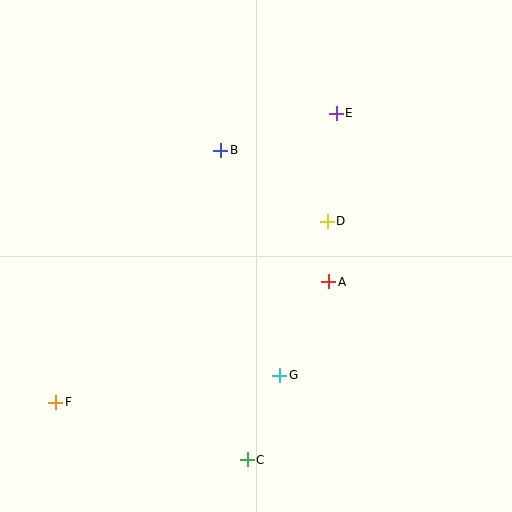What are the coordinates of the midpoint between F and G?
The midpoint between F and G is at (168, 389).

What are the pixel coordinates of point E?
Point E is at (336, 113).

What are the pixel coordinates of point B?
Point B is at (221, 150).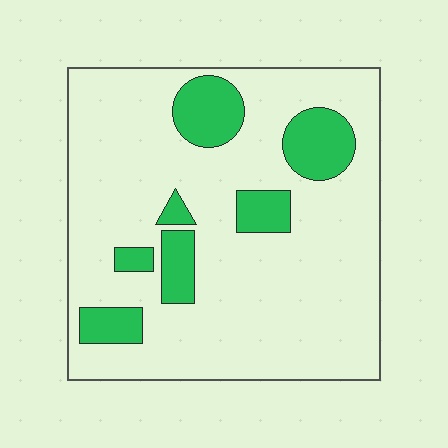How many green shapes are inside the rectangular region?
7.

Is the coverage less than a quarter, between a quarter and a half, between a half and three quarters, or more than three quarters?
Less than a quarter.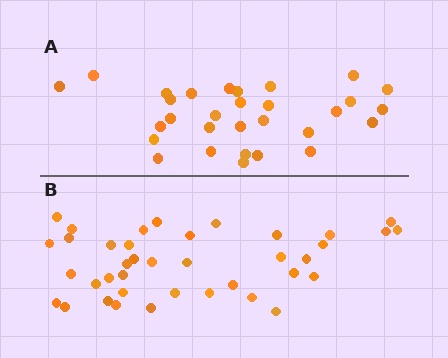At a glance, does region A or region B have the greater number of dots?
Region B (the bottom region) has more dots.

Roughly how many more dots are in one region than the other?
Region B has roughly 8 or so more dots than region A.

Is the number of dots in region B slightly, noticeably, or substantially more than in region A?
Region B has noticeably more, but not dramatically so. The ratio is roughly 1.3 to 1.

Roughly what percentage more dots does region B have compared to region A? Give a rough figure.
About 30% more.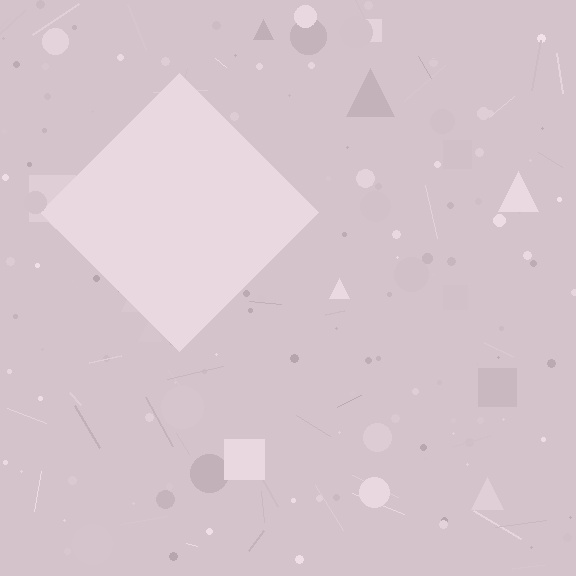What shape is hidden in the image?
A diamond is hidden in the image.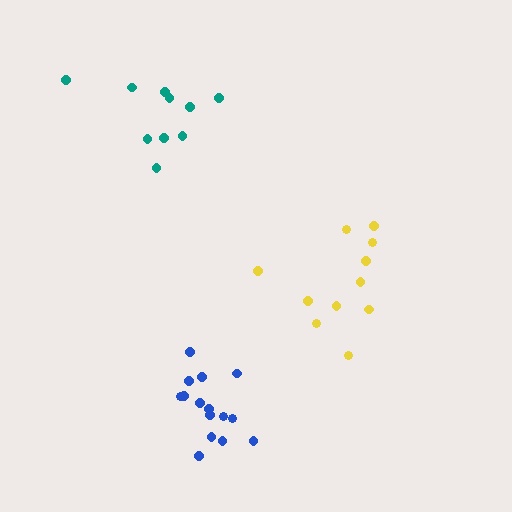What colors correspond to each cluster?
The clusters are colored: teal, blue, yellow.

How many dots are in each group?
Group 1: 10 dots, Group 2: 15 dots, Group 3: 11 dots (36 total).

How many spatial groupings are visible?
There are 3 spatial groupings.